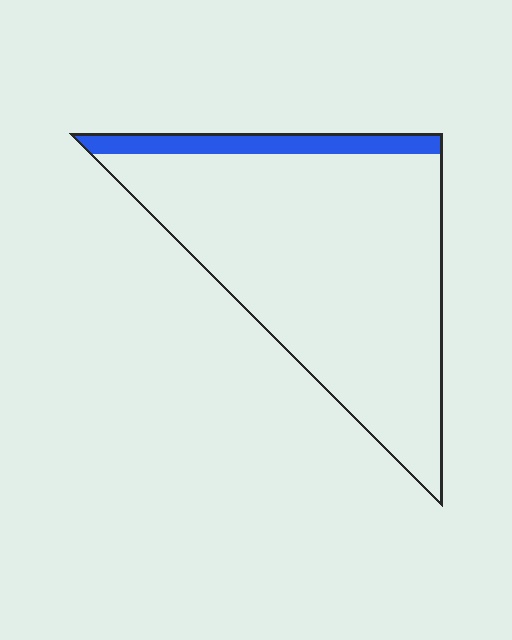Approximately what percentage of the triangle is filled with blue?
Approximately 10%.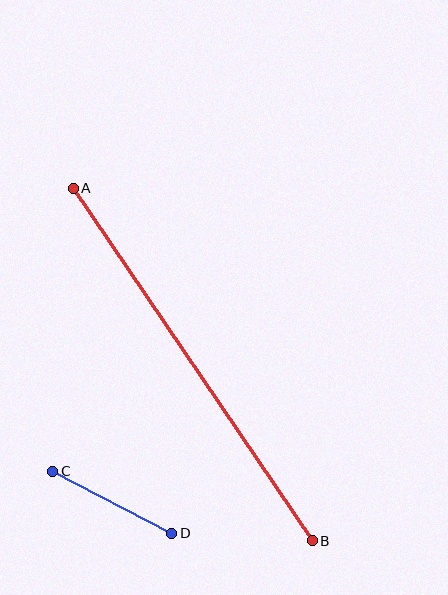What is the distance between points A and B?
The distance is approximately 426 pixels.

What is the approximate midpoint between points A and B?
The midpoint is at approximately (193, 364) pixels.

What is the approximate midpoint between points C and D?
The midpoint is at approximately (112, 502) pixels.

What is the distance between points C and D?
The distance is approximately 134 pixels.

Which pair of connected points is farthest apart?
Points A and B are farthest apart.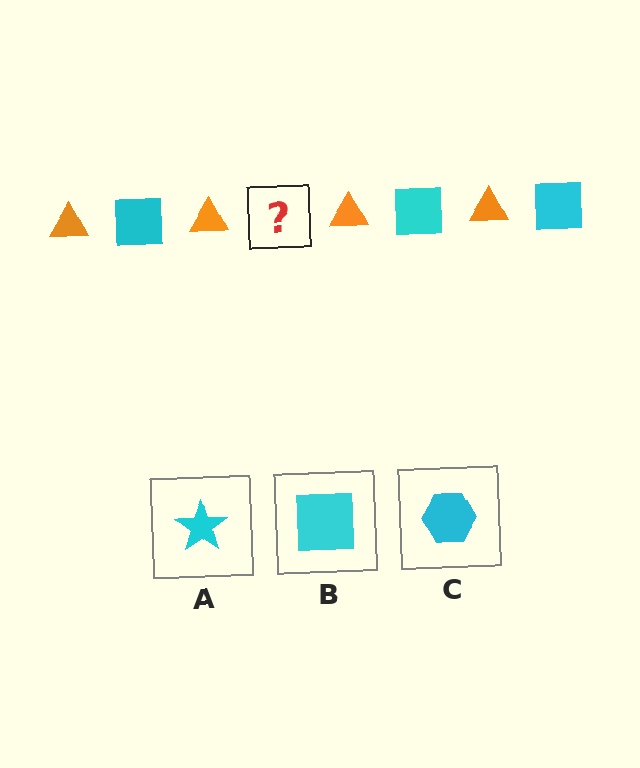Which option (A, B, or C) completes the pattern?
B.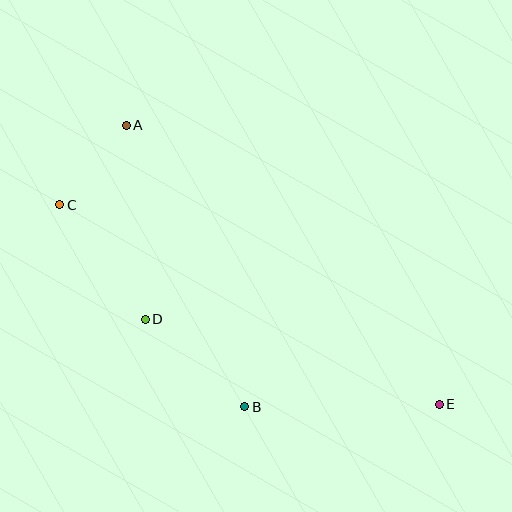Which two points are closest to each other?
Points A and C are closest to each other.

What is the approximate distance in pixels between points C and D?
The distance between C and D is approximately 143 pixels.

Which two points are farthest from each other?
Points C and E are farthest from each other.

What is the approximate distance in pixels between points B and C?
The distance between B and C is approximately 274 pixels.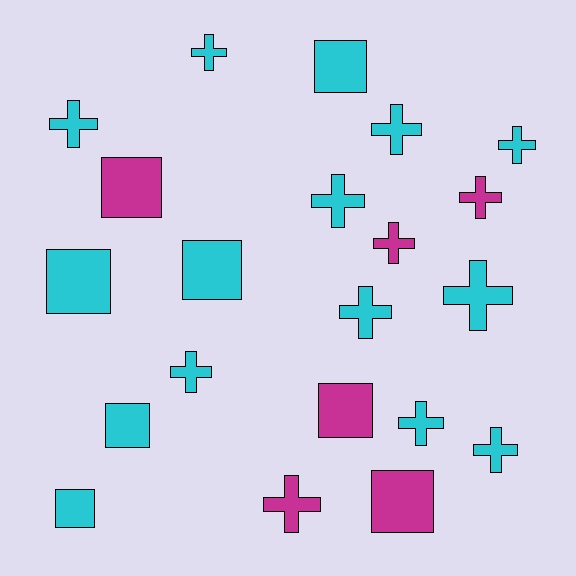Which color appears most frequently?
Cyan, with 15 objects.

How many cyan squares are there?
There are 5 cyan squares.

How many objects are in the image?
There are 21 objects.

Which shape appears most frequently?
Cross, with 13 objects.